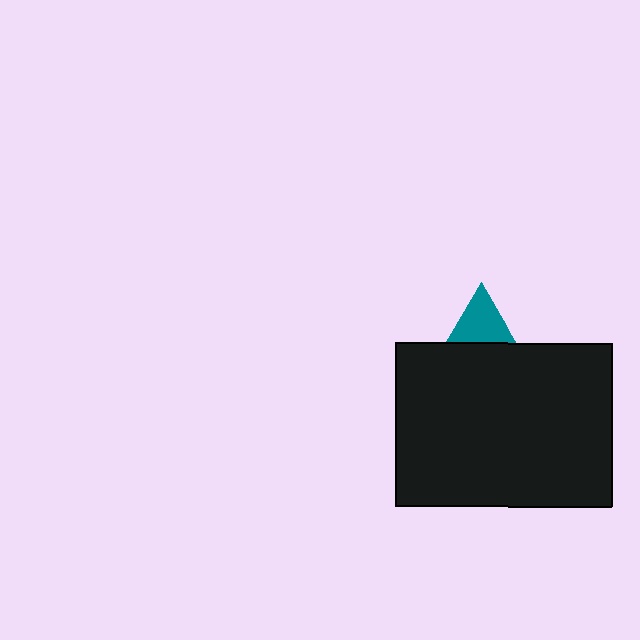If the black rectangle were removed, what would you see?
You would see the complete teal triangle.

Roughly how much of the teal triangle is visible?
A small part of it is visible (roughly 42%).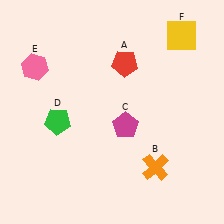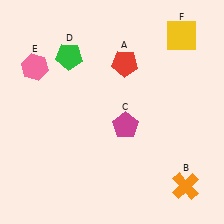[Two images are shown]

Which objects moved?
The objects that moved are: the orange cross (B), the green pentagon (D).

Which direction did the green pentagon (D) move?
The green pentagon (D) moved up.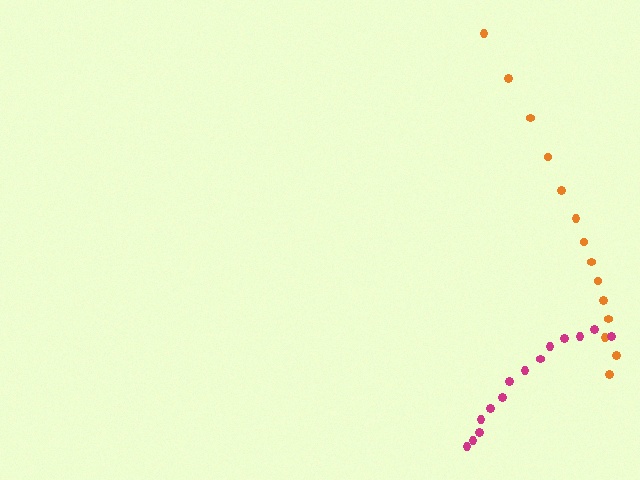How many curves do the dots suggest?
There are 2 distinct paths.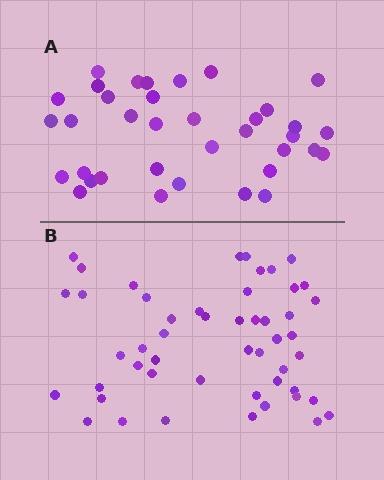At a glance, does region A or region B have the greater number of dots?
Region B (the bottom region) has more dots.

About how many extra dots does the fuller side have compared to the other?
Region B has approximately 15 more dots than region A.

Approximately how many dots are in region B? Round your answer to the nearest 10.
About 50 dots.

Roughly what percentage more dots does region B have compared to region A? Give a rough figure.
About 40% more.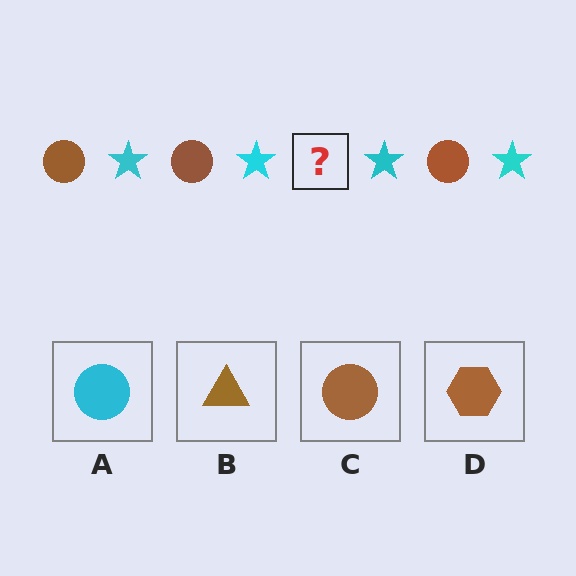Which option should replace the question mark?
Option C.